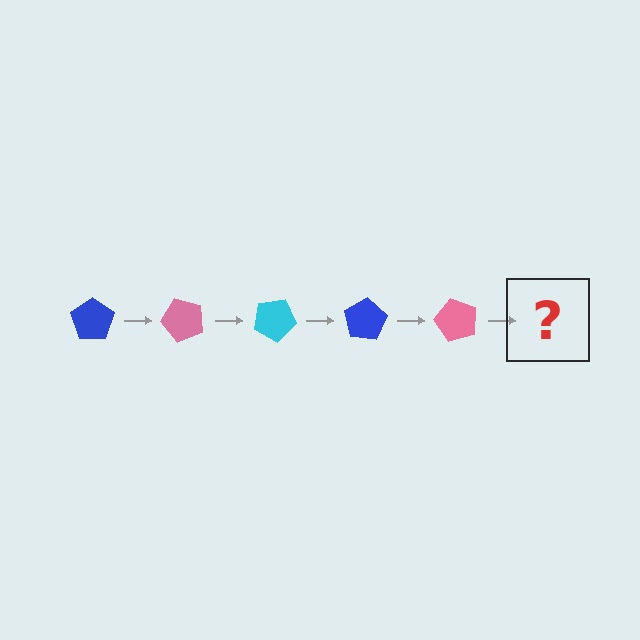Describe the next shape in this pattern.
It should be a cyan pentagon, rotated 250 degrees from the start.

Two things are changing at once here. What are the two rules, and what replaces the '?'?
The two rules are that it rotates 50 degrees each step and the color cycles through blue, pink, and cyan. The '?' should be a cyan pentagon, rotated 250 degrees from the start.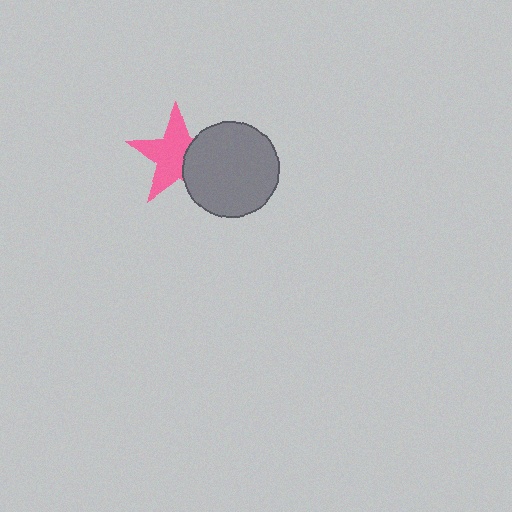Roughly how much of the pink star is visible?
About half of it is visible (roughly 65%).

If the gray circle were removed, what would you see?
You would see the complete pink star.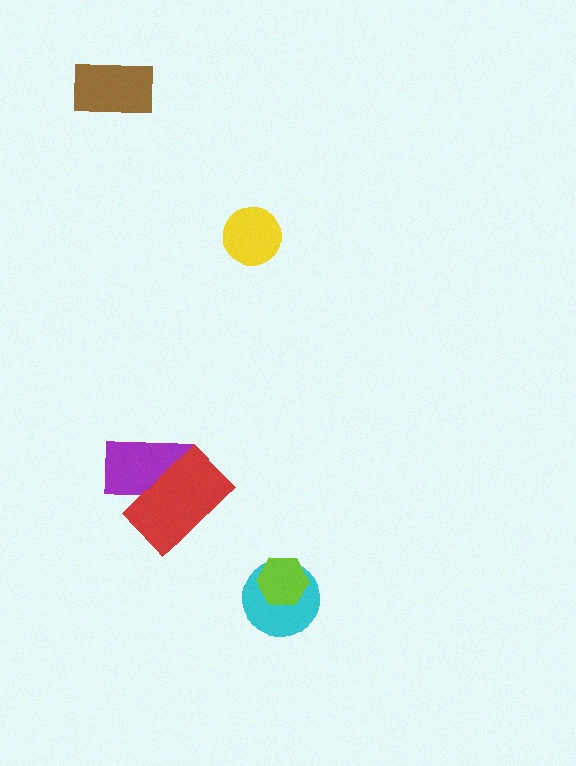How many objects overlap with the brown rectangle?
0 objects overlap with the brown rectangle.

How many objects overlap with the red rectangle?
1 object overlaps with the red rectangle.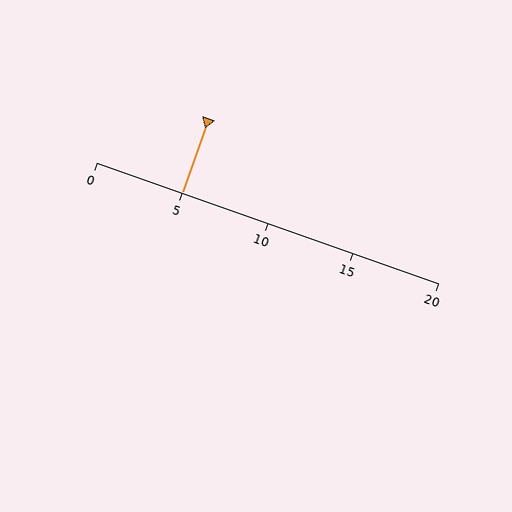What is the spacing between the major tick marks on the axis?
The major ticks are spaced 5 apart.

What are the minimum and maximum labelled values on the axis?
The axis runs from 0 to 20.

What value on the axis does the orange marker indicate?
The marker indicates approximately 5.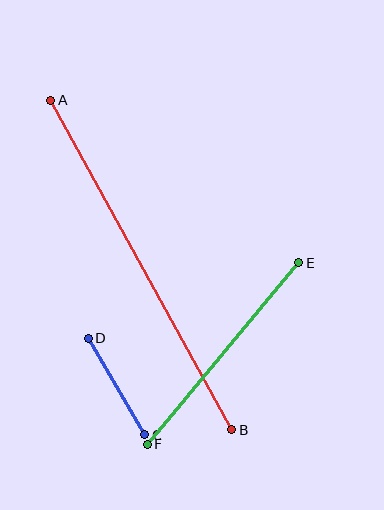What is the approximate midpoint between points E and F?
The midpoint is at approximately (223, 354) pixels.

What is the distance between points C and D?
The distance is approximately 112 pixels.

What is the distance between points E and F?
The distance is approximately 237 pixels.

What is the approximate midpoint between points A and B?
The midpoint is at approximately (141, 265) pixels.